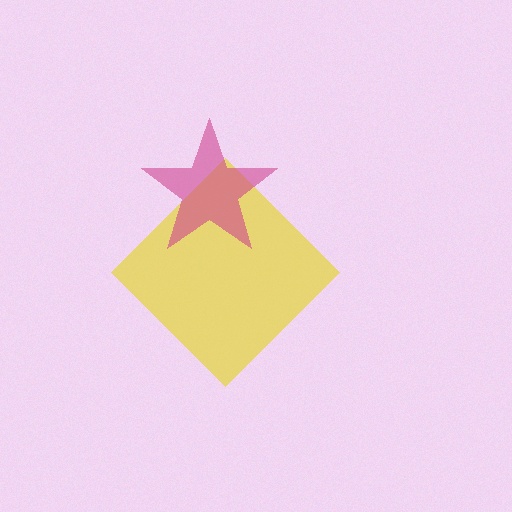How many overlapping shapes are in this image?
There are 2 overlapping shapes in the image.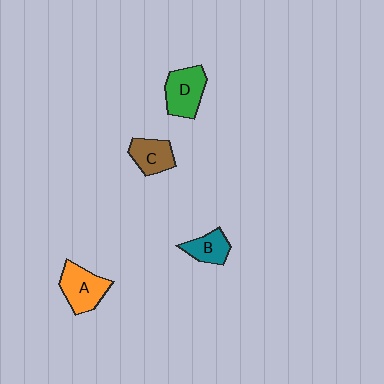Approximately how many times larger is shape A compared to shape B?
Approximately 1.5 times.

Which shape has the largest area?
Shape D (green).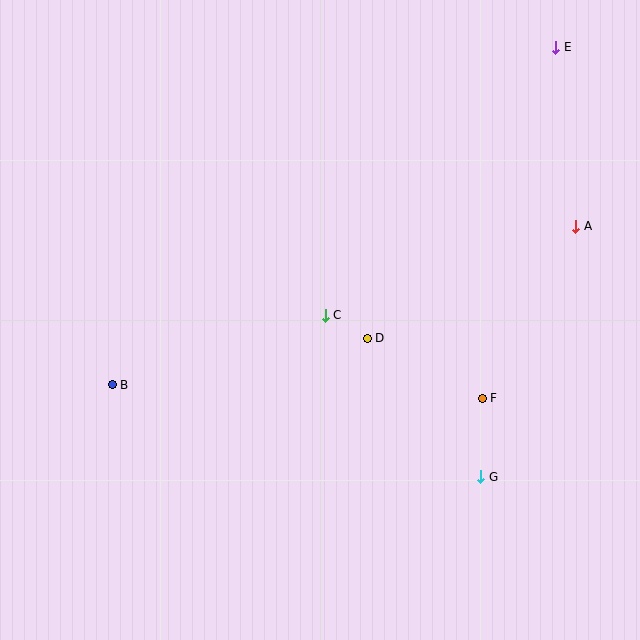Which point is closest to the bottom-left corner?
Point B is closest to the bottom-left corner.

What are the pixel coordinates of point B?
Point B is at (112, 385).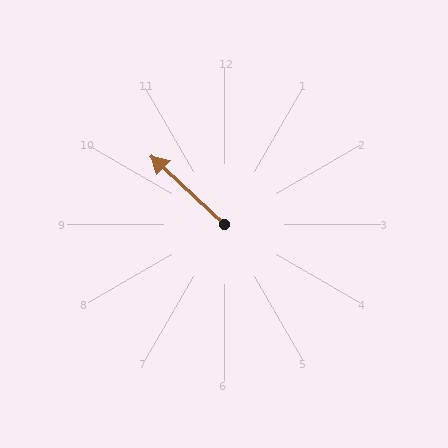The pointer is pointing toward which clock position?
Roughly 10 o'clock.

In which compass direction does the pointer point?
Northwest.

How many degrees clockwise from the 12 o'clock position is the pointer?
Approximately 313 degrees.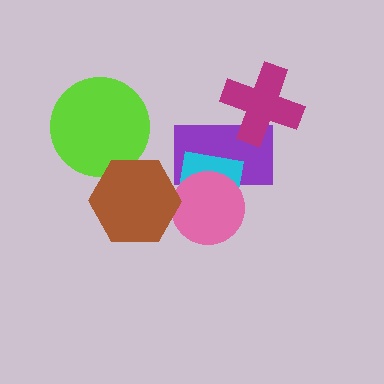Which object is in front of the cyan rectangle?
The pink circle is in front of the cyan rectangle.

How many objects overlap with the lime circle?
1 object overlaps with the lime circle.